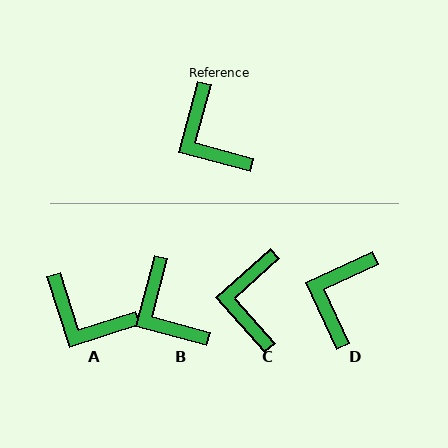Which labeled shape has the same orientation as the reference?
B.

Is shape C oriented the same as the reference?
No, it is off by about 33 degrees.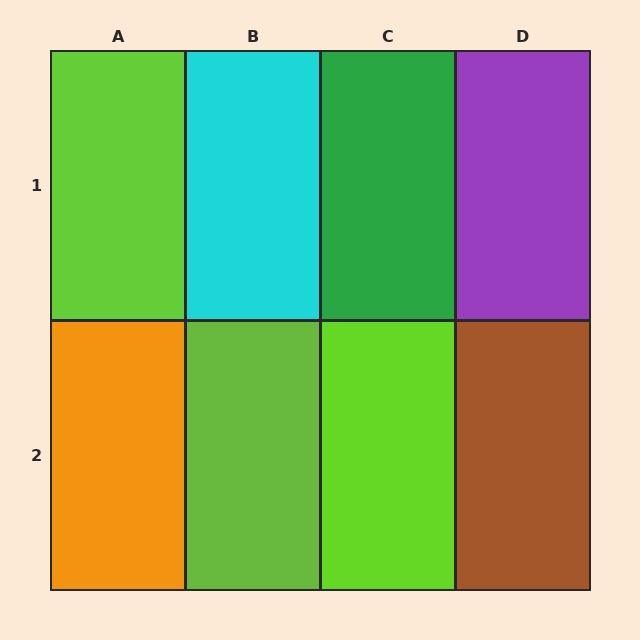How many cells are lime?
3 cells are lime.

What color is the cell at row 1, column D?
Purple.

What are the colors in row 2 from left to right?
Orange, lime, lime, brown.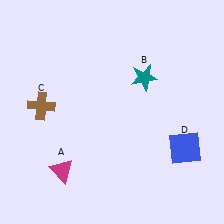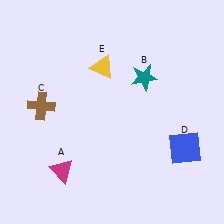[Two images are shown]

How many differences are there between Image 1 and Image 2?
There is 1 difference between the two images.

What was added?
A yellow triangle (E) was added in Image 2.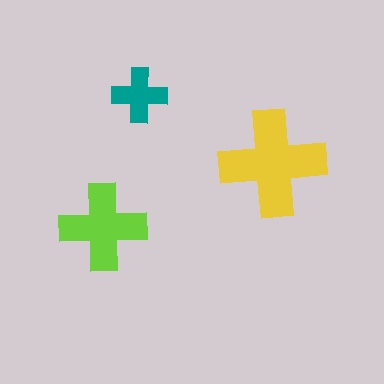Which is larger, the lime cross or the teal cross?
The lime one.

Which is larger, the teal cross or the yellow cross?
The yellow one.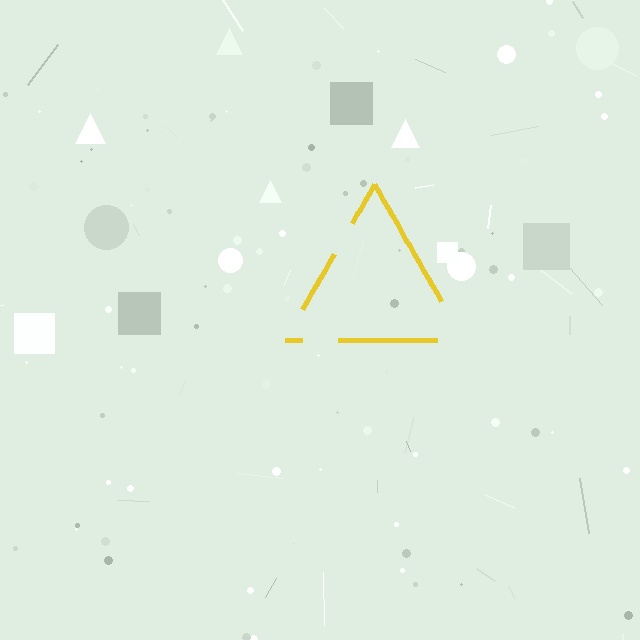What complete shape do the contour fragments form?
The contour fragments form a triangle.